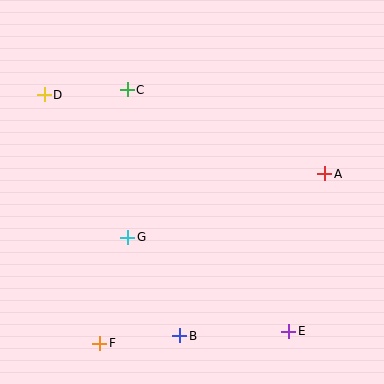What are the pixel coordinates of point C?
Point C is at (127, 90).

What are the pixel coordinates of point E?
Point E is at (289, 331).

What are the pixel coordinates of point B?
Point B is at (180, 336).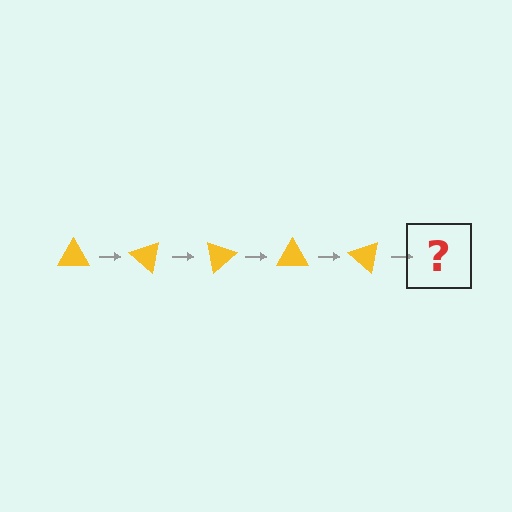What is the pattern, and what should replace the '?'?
The pattern is that the triangle rotates 40 degrees each step. The '?' should be a yellow triangle rotated 200 degrees.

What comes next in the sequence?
The next element should be a yellow triangle rotated 200 degrees.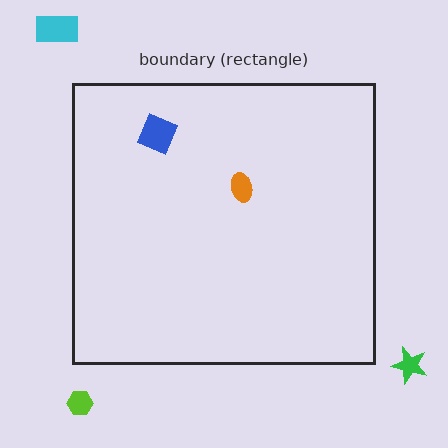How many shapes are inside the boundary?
2 inside, 3 outside.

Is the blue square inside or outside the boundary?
Inside.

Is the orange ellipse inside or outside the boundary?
Inside.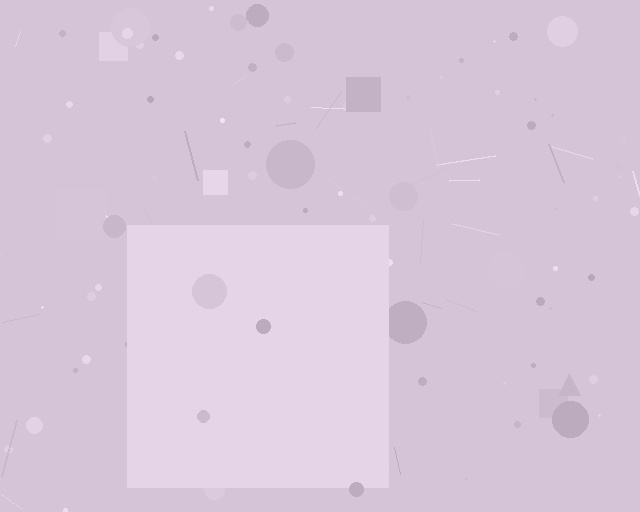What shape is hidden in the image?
A square is hidden in the image.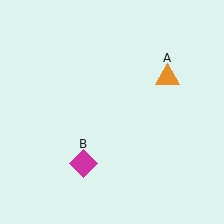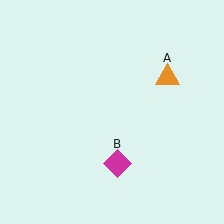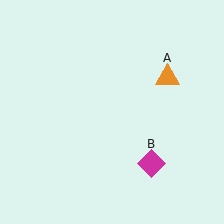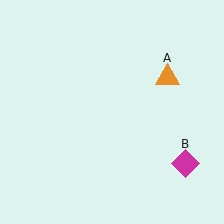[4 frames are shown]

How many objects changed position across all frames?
1 object changed position: magenta diamond (object B).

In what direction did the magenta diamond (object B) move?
The magenta diamond (object B) moved right.